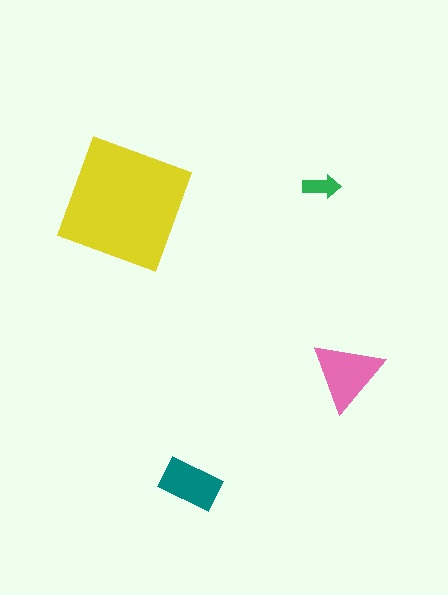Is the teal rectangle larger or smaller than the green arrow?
Larger.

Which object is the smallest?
The green arrow.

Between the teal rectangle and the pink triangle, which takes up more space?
The pink triangle.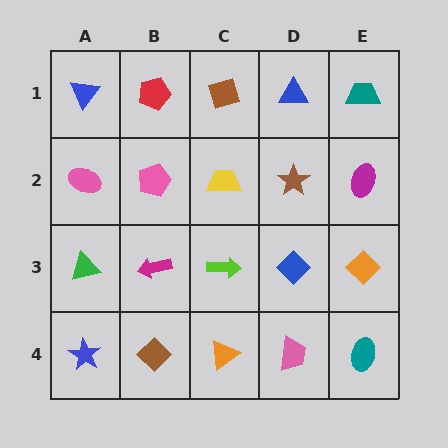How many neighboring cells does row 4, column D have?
3.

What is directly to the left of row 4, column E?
A pink trapezoid.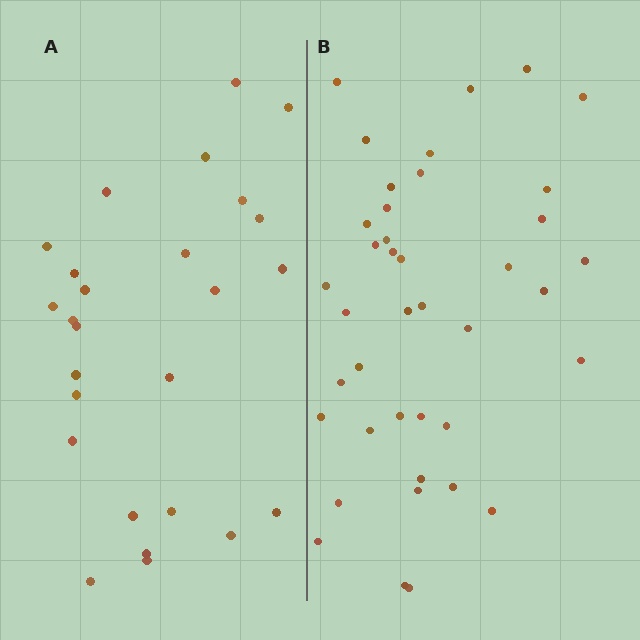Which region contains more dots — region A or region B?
Region B (the right region) has more dots.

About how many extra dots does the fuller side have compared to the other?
Region B has approximately 15 more dots than region A.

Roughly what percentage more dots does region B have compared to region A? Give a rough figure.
About 55% more.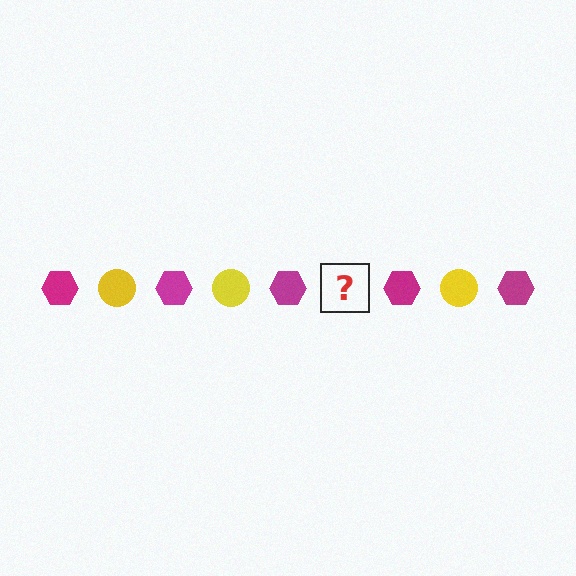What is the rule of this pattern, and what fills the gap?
The rule is that the pattern alternates between magenta hexagon and yellow circle. The gap should be filled with a yellow circle.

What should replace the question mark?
The question mark should be replaced with a yellow circle.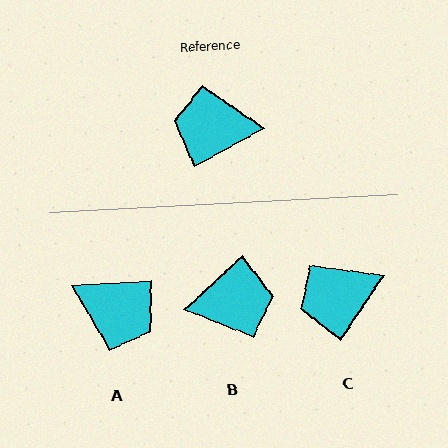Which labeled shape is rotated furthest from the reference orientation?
B, about 167 degrees away.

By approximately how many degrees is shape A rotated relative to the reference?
Approximately 155 degrees counter-clockwise.